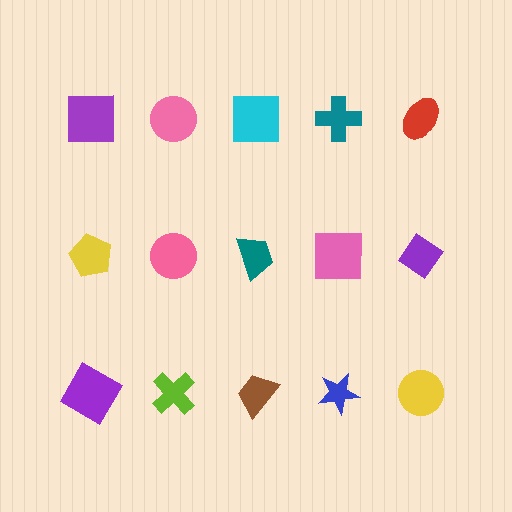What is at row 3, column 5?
A yellow circle.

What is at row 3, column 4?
A blue star.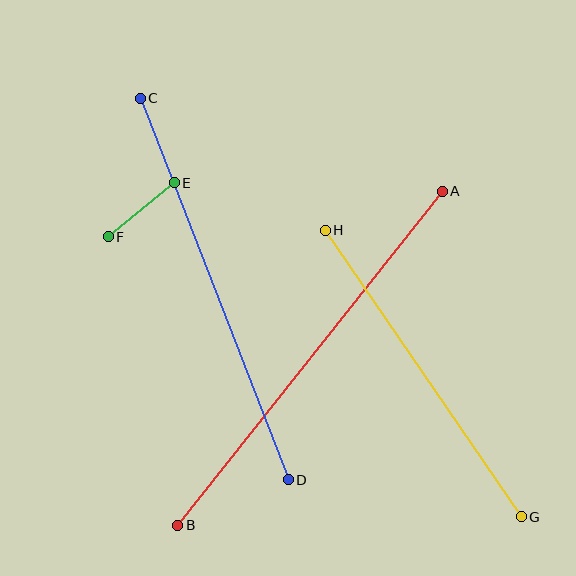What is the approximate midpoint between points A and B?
The midpoint is at approximately (310, 358) pixels.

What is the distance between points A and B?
The distance is approximately 426 pixels.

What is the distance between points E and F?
The distance is approximately 85 pixels.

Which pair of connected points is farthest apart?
Points A and B are farthest apart.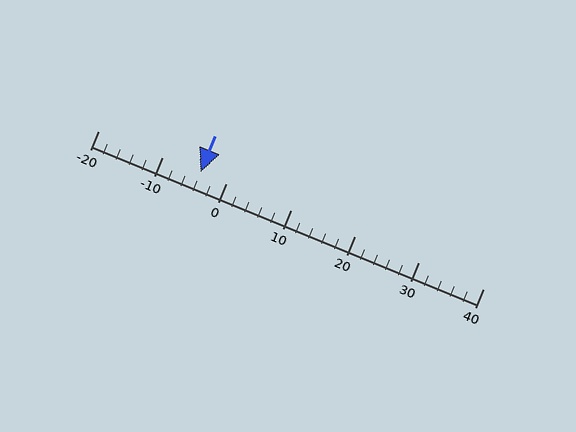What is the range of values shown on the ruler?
The ruler shows values from -20 to 40.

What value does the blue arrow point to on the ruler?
The blue arrow points to approximately -4.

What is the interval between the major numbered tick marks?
The major tick marks are spaced 10 units apart.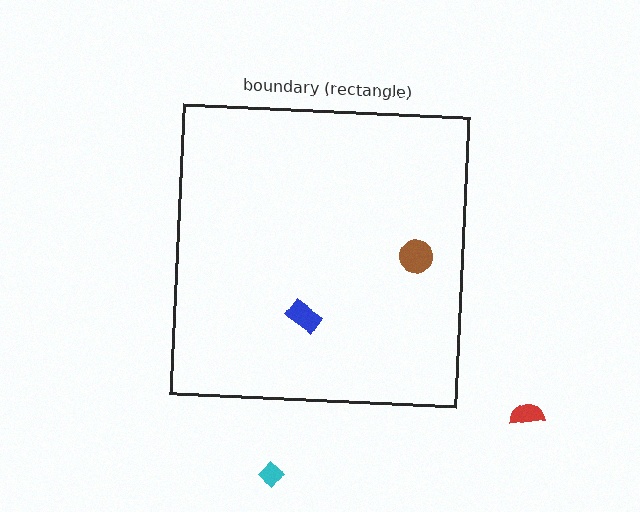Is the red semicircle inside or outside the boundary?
Outside.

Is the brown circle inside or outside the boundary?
Inside.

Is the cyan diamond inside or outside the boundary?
Outside.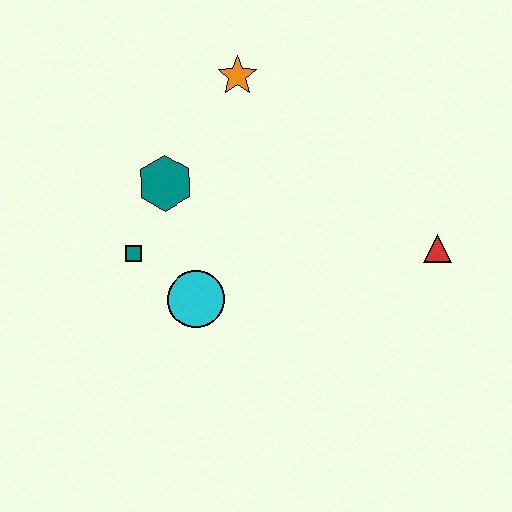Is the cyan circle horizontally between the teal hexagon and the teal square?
No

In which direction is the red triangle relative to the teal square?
The red triangle is to the right of the teal square.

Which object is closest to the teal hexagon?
The teal square is closest to the teal hexagon.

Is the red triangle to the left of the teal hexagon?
No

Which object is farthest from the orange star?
The red triangle is farthest from the orange star.